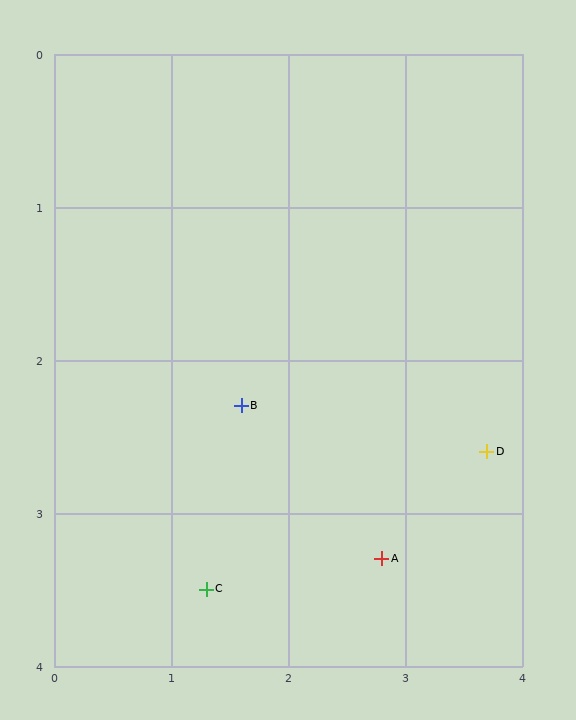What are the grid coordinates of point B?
Point B is at approximately (1.6, 2.3).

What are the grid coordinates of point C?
Point C is at approximately (1.3, 3.5).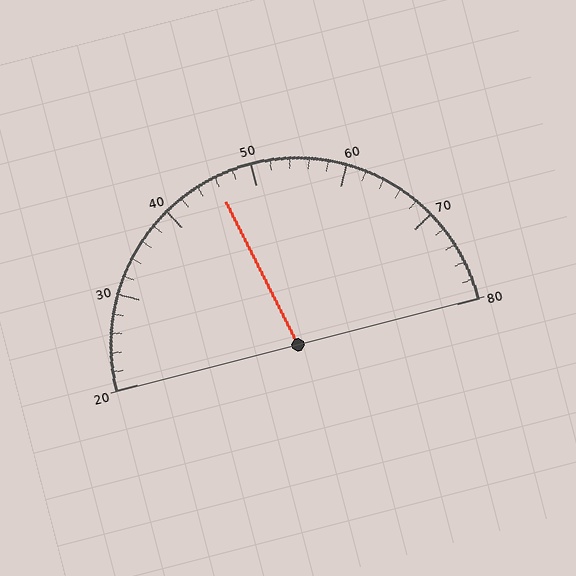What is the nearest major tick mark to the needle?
The nearest major tick mark is 50.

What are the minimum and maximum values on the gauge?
The gauge ranges from 20 to 80.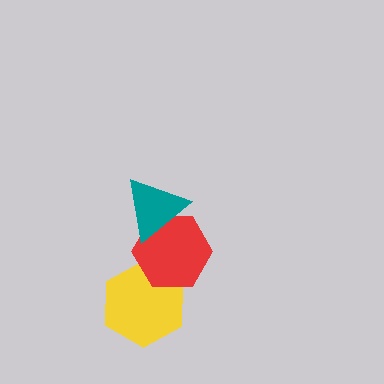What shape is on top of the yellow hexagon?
The red hexagon is on top of the yellow hexagon.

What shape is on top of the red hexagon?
The teal triangle is on top of the red hexagon.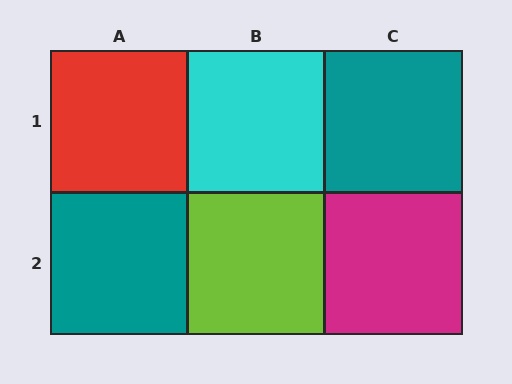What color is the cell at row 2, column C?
Magenta.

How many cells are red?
1 cell is red.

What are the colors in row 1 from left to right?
Red, cyan, teal.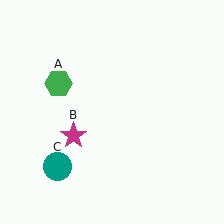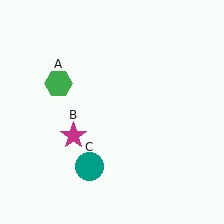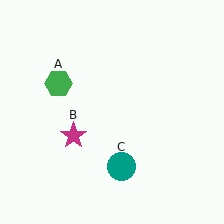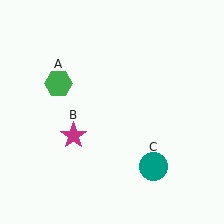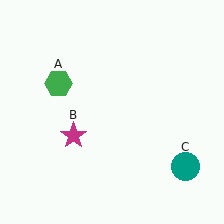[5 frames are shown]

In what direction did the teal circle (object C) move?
The teal circle (object C) moved right.